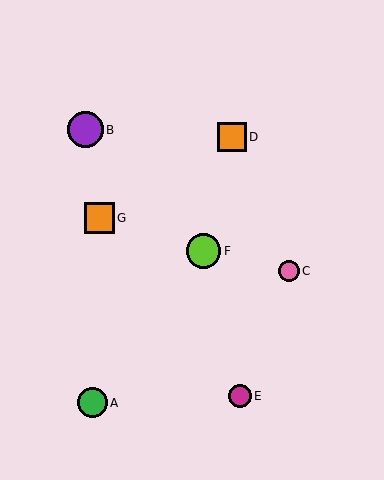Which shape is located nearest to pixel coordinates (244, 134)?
The orange square (labeled D) at (232, 137) is nearest to that location.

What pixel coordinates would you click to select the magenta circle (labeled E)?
Click at (240, 396) to select the magenta circle E.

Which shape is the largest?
The purple circle (labeled B) is the largest.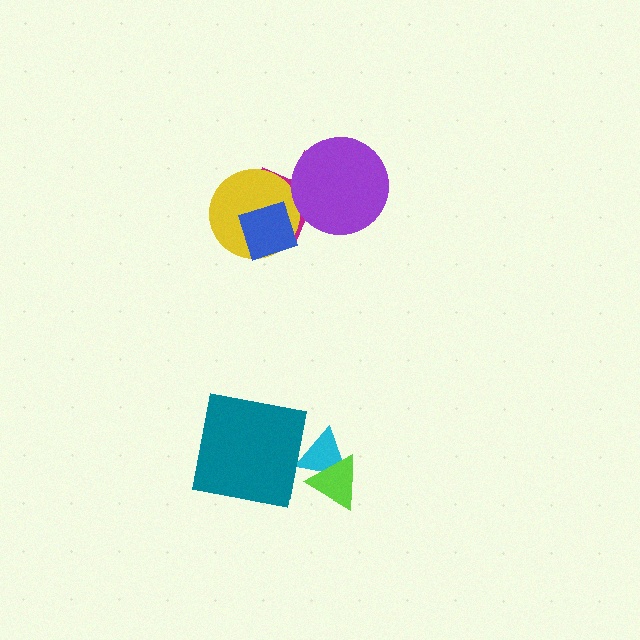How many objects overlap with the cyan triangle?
1 object overlaps with the cyan triangle.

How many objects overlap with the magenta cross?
3 objects overlap with the magenta cross.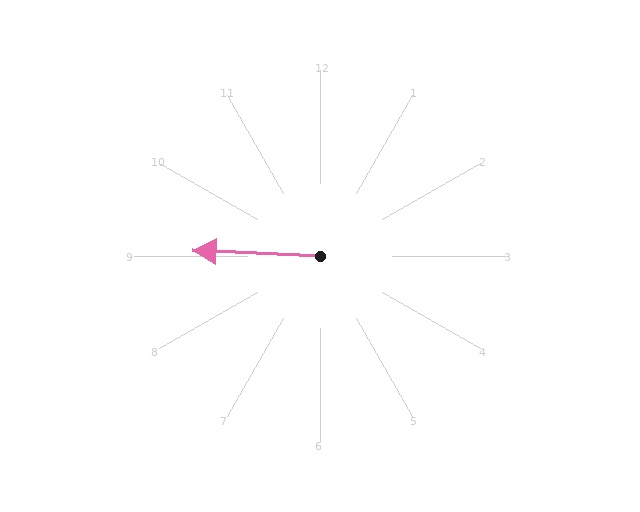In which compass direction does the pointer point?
West.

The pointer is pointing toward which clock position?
Roughly 9 o'clock.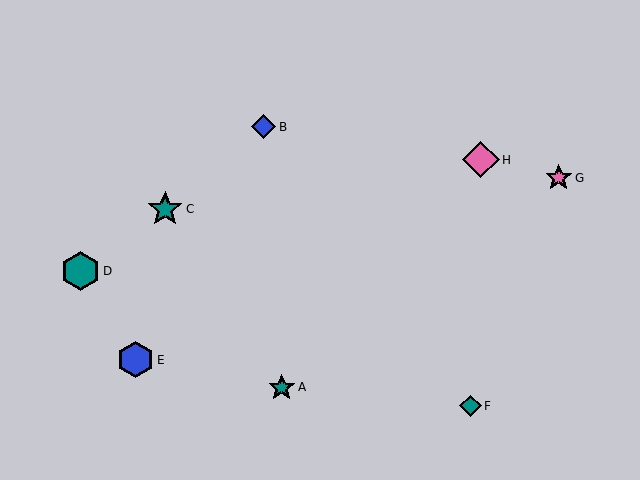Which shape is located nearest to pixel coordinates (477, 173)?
The pink diamond (labeled H) at (481, 160) is nearest to that location.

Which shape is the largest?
The teal hexagon (labeled D) is the largest.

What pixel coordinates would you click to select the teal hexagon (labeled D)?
Click at (81, 271) to select the teal hexagon D.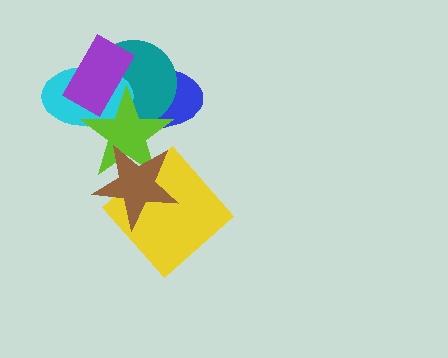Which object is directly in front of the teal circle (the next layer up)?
The cyan ellipse is directly in front of the teal circle.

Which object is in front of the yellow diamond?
The brown star is in front of the yellow diamond.